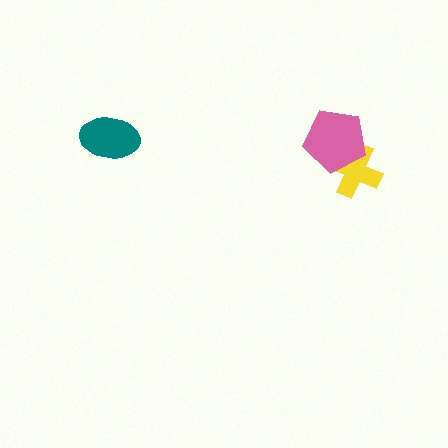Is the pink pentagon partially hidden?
No, no other shape covers it.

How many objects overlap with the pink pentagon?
1 object overlaps with the pink pentagon.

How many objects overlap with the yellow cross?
1 object overlaps with the yellow cross.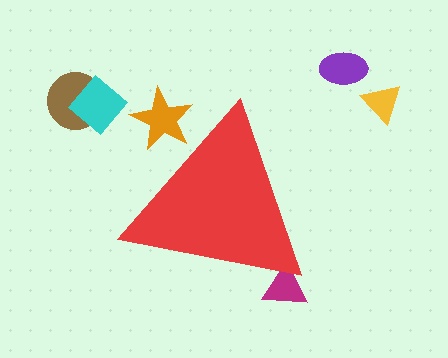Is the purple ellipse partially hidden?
No, the purple ellipse is fully visible.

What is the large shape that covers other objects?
A red triangle.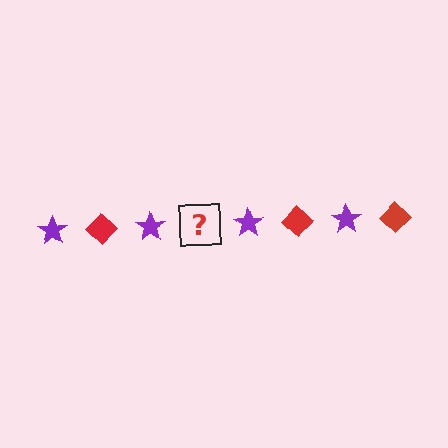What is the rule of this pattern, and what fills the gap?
The rule is that the pattern alternates between purple star and red diamond. The gap should be filled with a red diamond.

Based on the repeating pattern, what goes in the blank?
The blank should be a red diamond.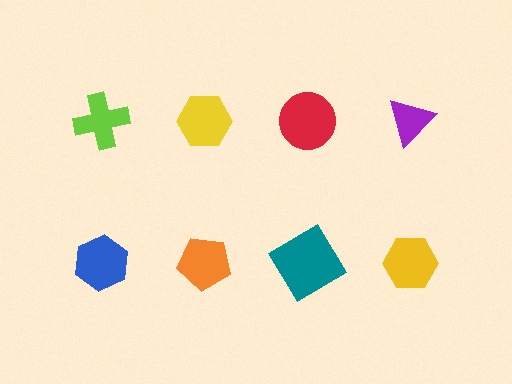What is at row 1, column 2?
A yellow hexagon.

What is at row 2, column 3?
A teal diamond.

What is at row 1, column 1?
A lime cross.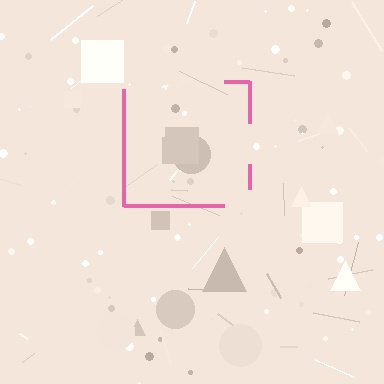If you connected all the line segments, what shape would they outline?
They would outline a square.